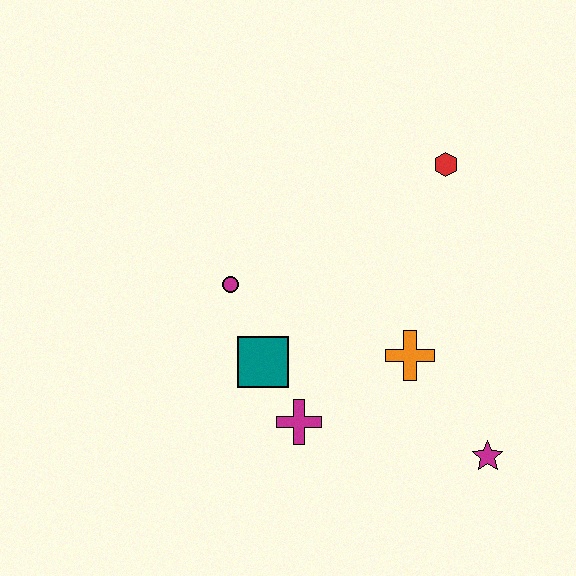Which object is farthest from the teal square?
The red hexagon is farthest from the teal square.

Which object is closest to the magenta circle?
The teal square is closest to the magenta circle.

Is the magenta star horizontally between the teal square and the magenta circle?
No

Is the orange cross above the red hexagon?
No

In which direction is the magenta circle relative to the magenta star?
The magenta circle is to the left of the magenta star.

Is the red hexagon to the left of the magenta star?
Yes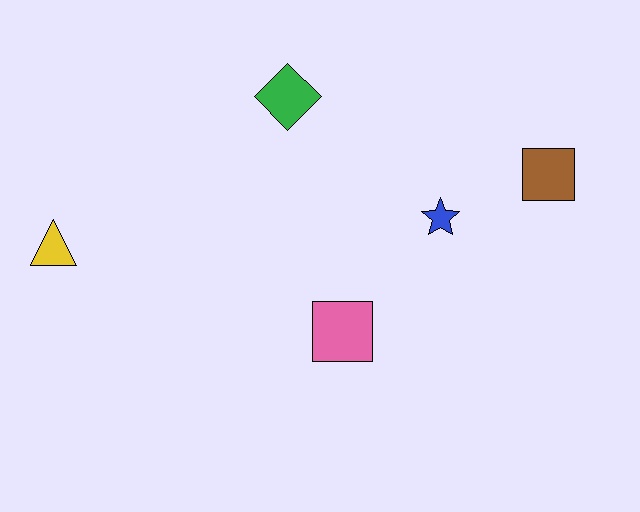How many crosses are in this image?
There are no crosses.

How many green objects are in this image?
There is 1 green object.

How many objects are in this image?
There are 5 objects.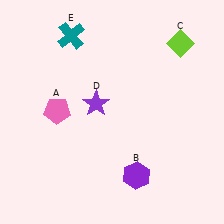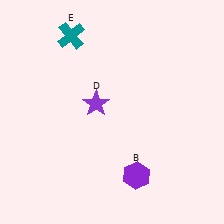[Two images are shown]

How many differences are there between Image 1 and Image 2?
There are 2 differences between the two images.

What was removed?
The lime diamond (C), the pink pentagon (A) were removed in Image 2.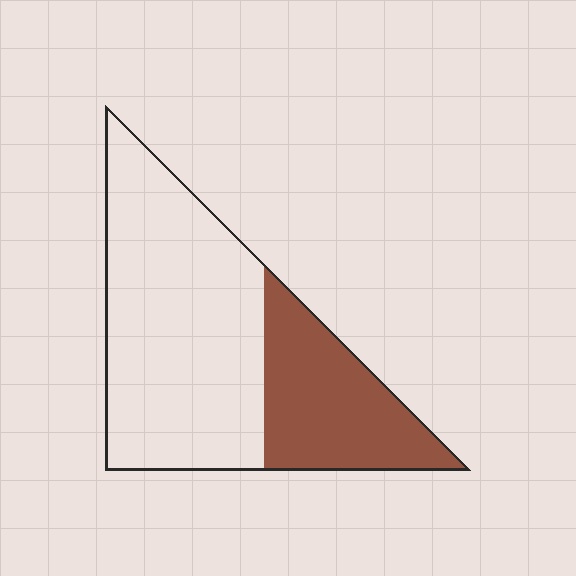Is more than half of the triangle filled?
No.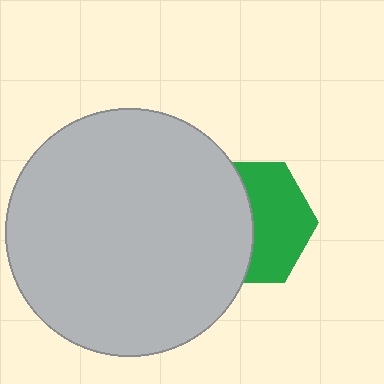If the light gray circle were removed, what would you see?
You would see the complete green hexagon.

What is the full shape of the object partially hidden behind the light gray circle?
The partially hidden object is a green hexagon.